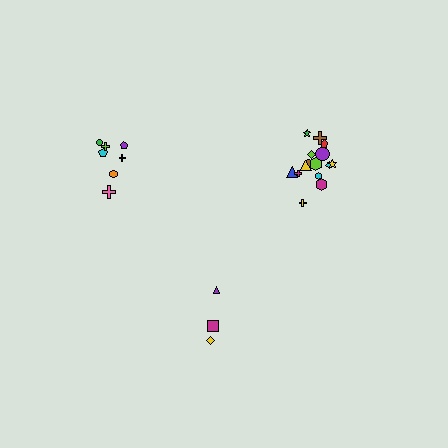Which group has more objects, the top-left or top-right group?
The top-right group.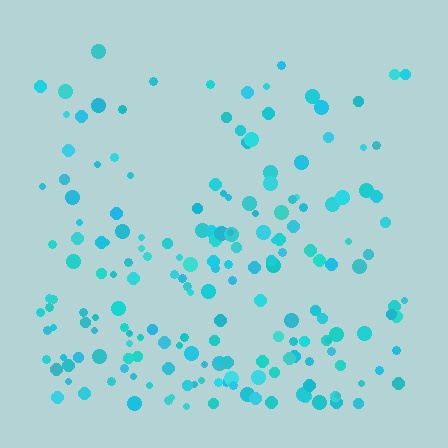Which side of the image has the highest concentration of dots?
The bottom.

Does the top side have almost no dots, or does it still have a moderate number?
Still a moderate number, just noticeably fewer than the bottom.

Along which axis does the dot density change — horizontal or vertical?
Vertical.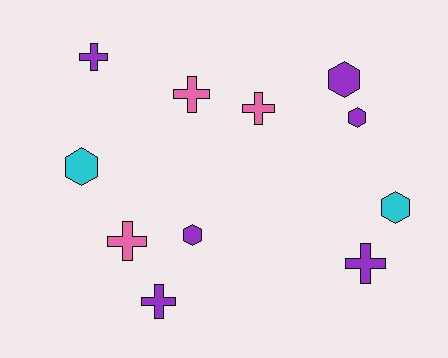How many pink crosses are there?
There are 3 pink crosses.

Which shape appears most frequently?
Cross, with 6 objects.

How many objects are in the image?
There are 11 objects.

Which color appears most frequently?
Purple, with 6 objects.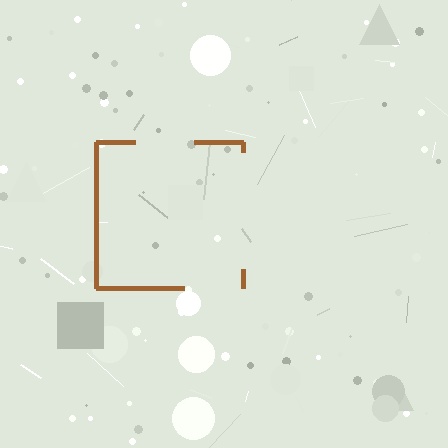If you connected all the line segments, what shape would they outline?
They would outline a square.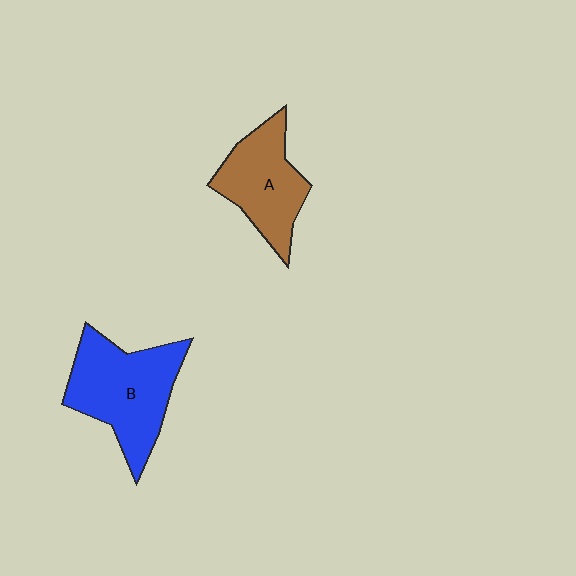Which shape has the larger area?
Shape B (blue).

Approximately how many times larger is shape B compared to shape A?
Approximately 1.3 times.